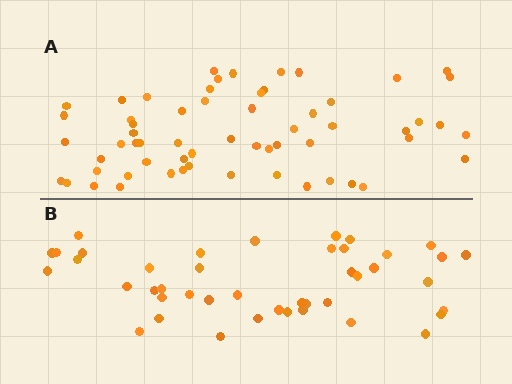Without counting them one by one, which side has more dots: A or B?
Region A (the top region) has more dots.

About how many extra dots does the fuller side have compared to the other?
Region A has approximately 15 more dots than region B.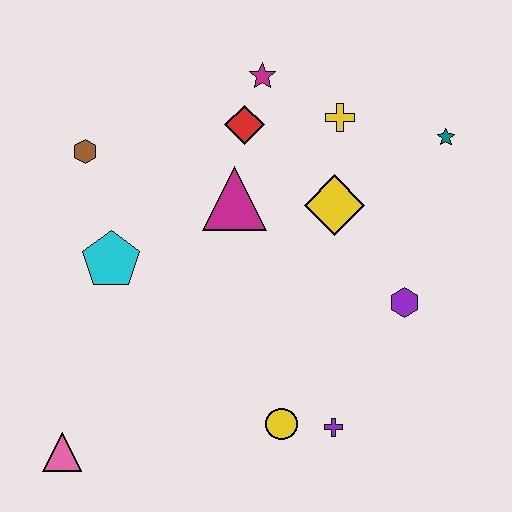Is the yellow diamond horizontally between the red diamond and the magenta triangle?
No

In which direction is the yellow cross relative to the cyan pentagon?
The yellow cross is to the right of the cyan pentagon.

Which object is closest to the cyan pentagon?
The brown hexagon is closest to the cyan pentagon.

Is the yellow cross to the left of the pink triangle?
No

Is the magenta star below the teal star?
No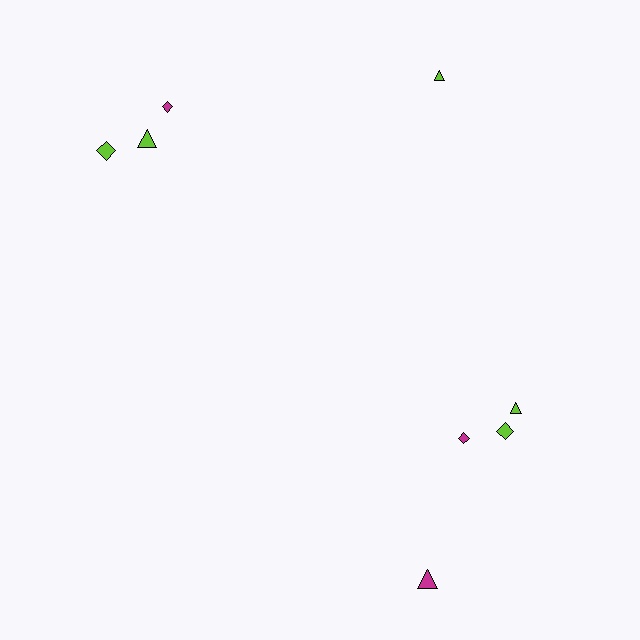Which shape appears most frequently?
Diamond, with 4 objects.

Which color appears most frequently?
Lime, with 5 objects.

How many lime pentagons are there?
There are no lime pentagons.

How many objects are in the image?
There are 8 objects.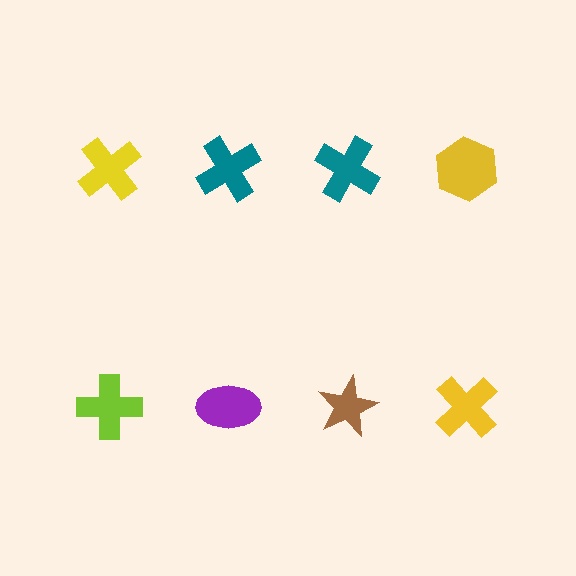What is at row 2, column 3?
A brown star.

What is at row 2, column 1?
A lime cross.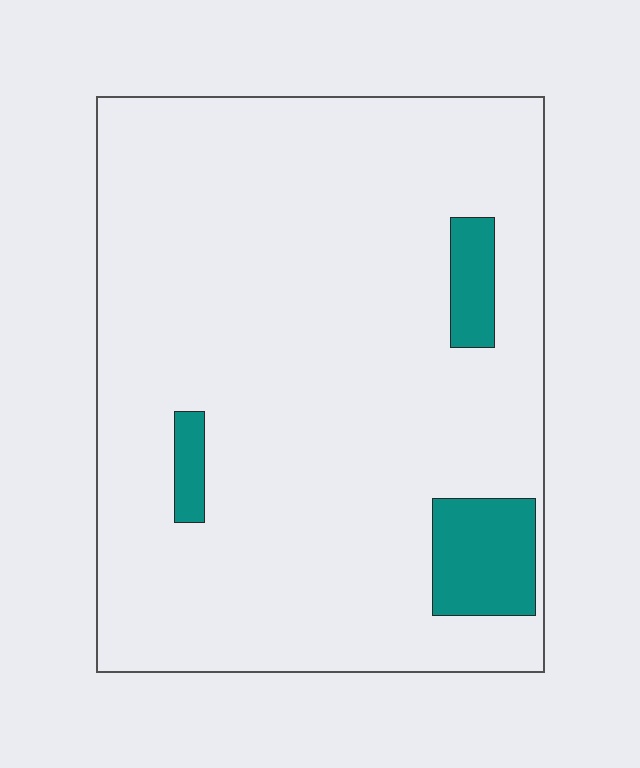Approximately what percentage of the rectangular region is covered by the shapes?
Approximately 10%.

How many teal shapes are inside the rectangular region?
3.